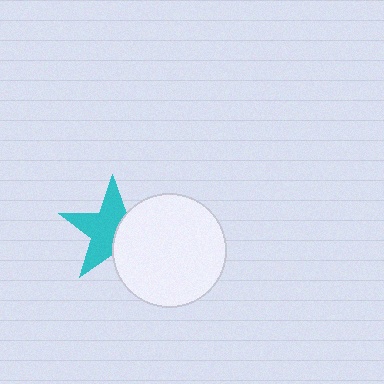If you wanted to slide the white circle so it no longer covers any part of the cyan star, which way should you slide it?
Slide it right — that is the most direct way to separate the two shapes.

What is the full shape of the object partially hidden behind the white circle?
The partially hidden object is a cyan star.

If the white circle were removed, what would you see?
You would see the complete cyan star.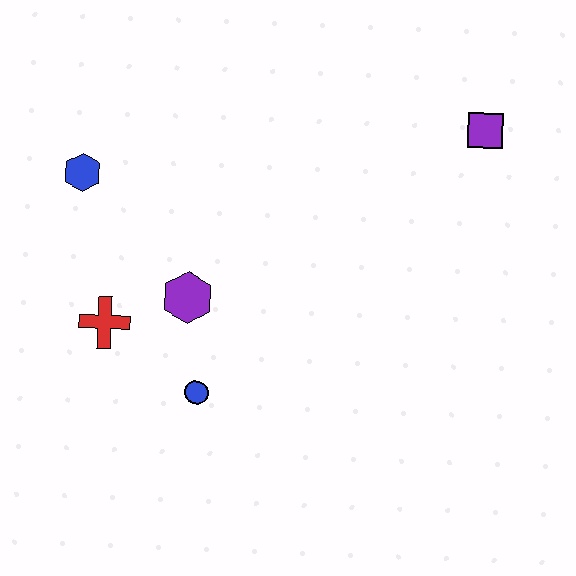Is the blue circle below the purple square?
Yes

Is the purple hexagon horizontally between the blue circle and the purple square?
No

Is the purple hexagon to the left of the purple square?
Yes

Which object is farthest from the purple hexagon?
The purple square is farthest from the purple hexagon.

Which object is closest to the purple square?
The purple hexagon is closest to the purple square.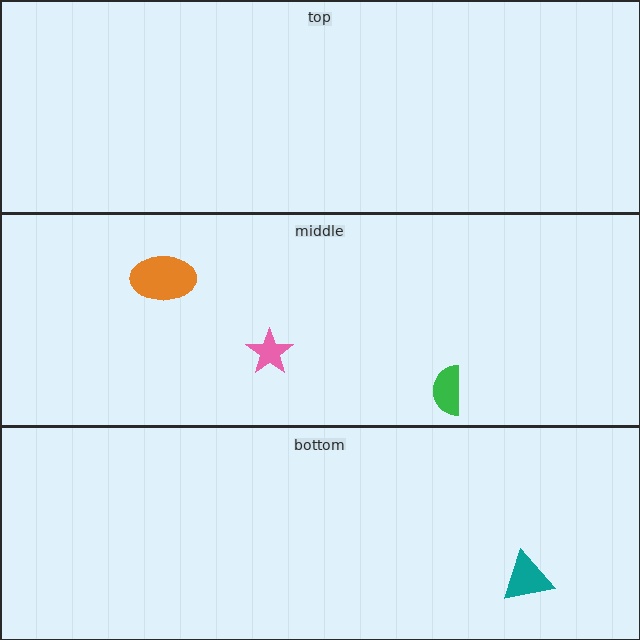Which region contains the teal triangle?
The bottom region.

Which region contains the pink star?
The middle region.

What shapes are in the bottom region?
The teal triangle.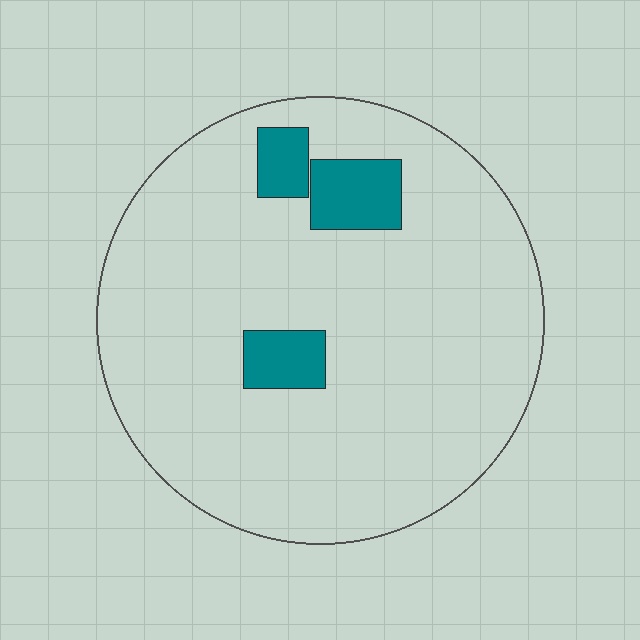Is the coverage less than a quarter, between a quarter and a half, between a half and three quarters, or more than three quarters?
Less than a quarter.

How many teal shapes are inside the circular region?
3.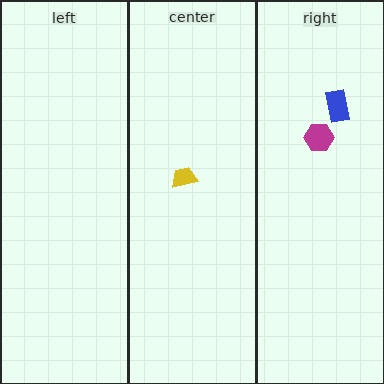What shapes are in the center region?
The yellow trapezoid.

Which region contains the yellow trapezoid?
The center region.